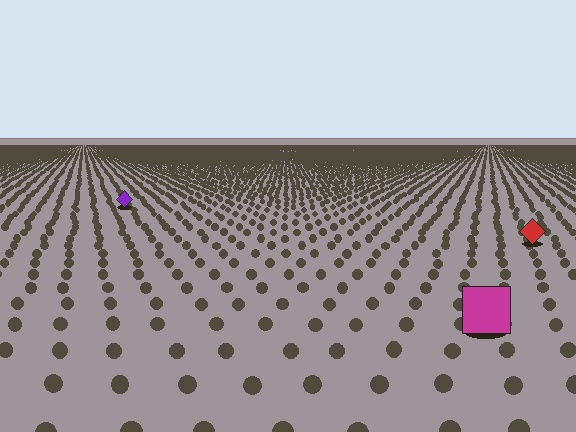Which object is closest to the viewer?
The magenta square is closest. The texture marks near it are larger and more spread out.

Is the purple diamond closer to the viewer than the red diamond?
No. The red diamond is closer — you can tell from the texture gradient: the ground texture is coarser near it.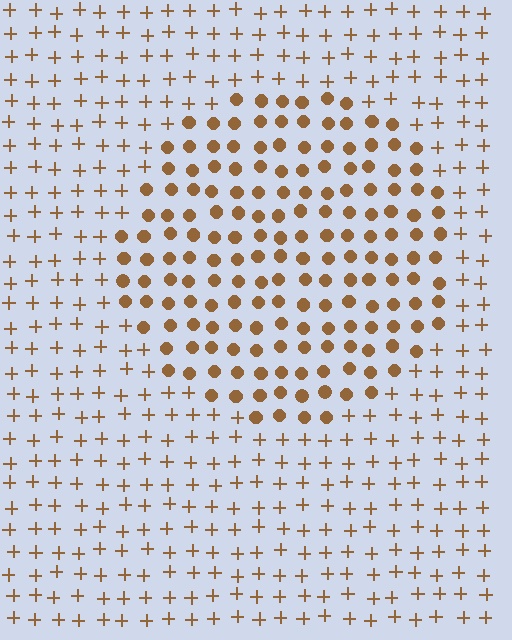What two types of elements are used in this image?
The image uses circles inside the circle region and plus signs outside it.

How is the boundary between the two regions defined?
The boundary is defined by a change in element shape: circles inside vs. plus signs outside. All elements share the same color and spacing.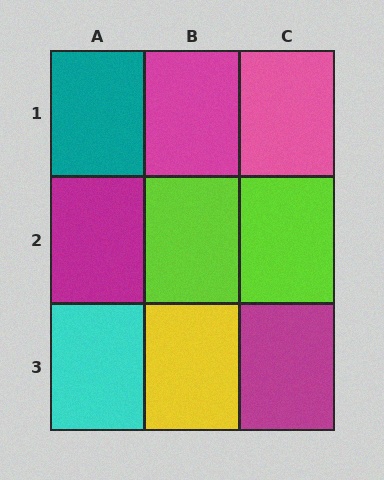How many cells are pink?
1 cell is pink.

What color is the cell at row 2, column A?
Magenta.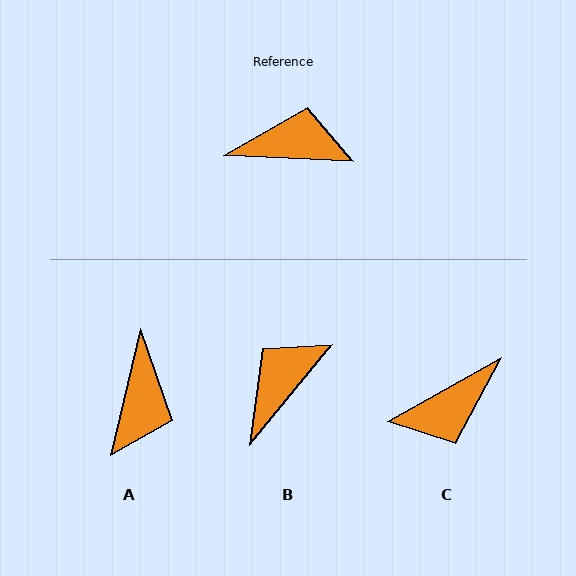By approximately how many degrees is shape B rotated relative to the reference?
Approximately 53 degrees counter-clockwise.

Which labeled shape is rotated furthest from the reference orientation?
C, about 148 degrees away.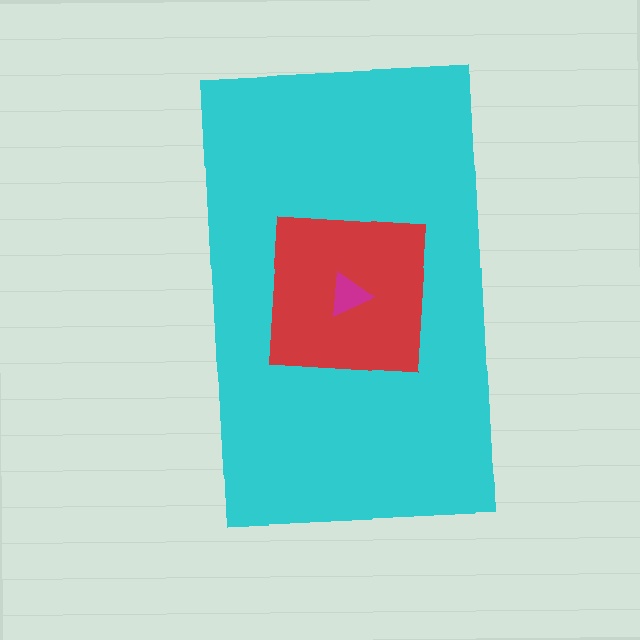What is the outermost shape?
The cyan rectangle.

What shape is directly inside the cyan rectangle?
The red square.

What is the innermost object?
The magenta triangle.